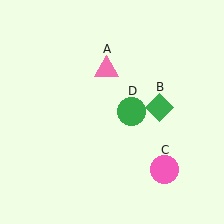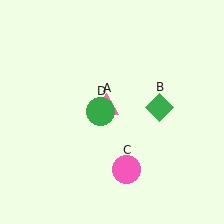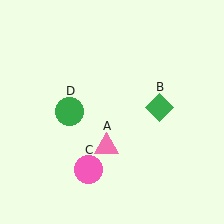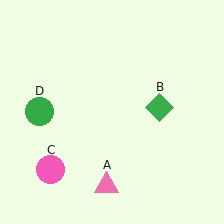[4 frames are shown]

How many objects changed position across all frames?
3 objects changed position: pink triangle (object A), pink circle (object C), green circle (object D).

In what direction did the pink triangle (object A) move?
The pink triangle (object A) moved down.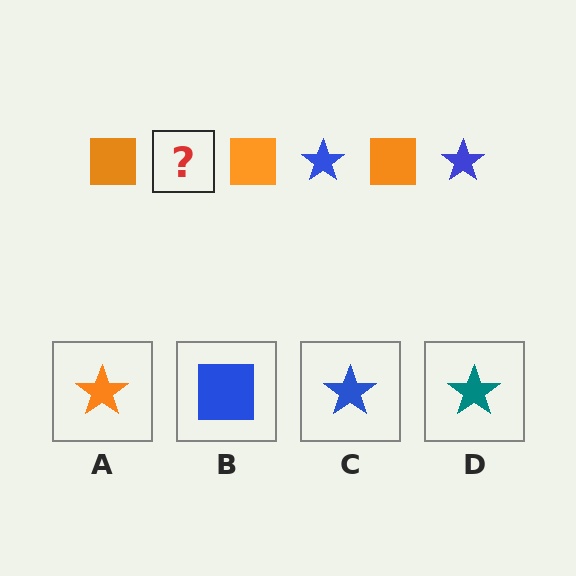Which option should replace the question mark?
Option C.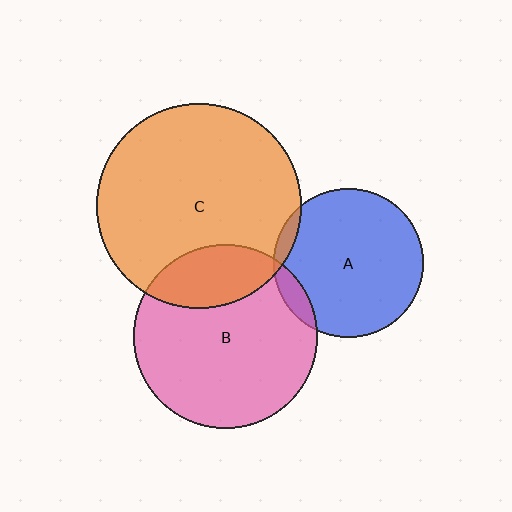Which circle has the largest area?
Circle C (orange).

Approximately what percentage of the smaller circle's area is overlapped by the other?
Approximately 5%.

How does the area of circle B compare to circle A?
Approximately 1.5 times.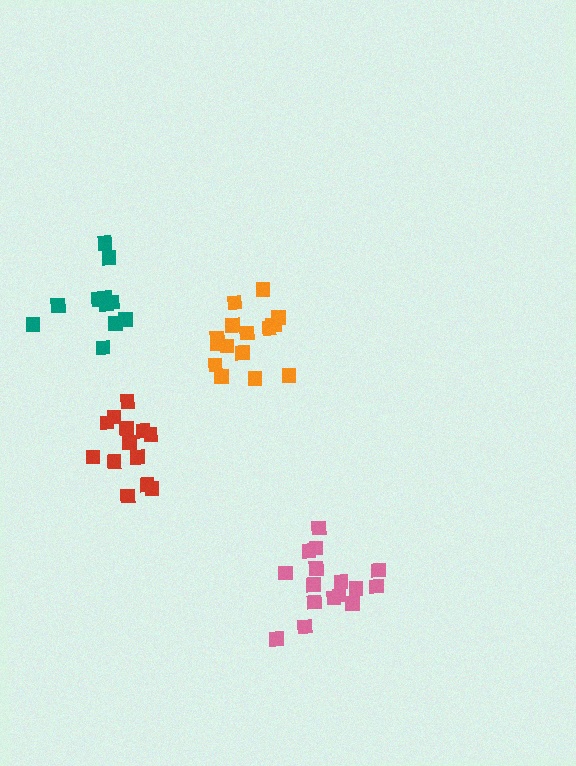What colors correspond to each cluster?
The clusters are colored: pink, teal, red, orange.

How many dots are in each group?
Group 1: 16 dots, Group 2: 11 dots, Group 3: 13 dots, Group 4: 16 dots (56 total).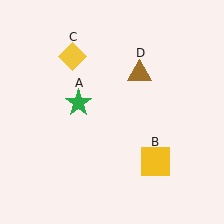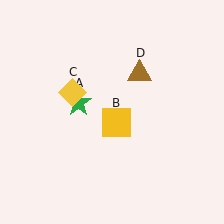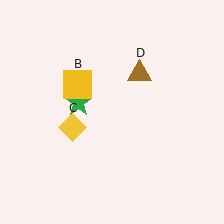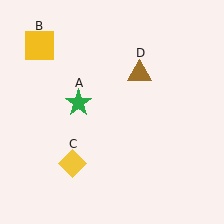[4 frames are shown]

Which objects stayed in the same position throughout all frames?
Green star (object A) and brown triangle (object D) remained stationary.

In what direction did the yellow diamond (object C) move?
The yellow diamond (object C) moved down.